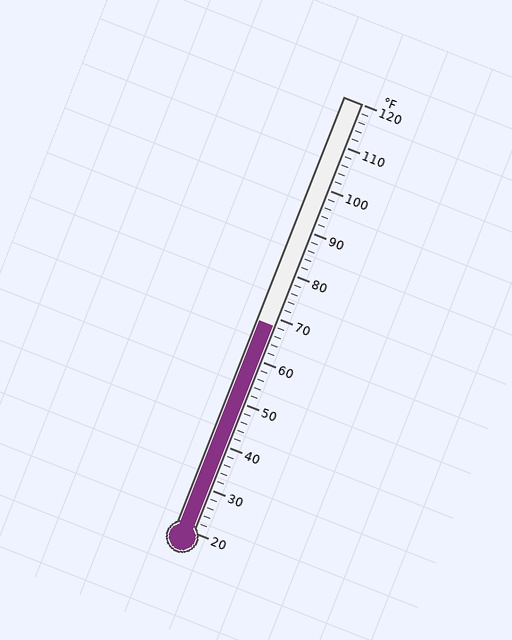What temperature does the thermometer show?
The thermometer shows approximately 68°F.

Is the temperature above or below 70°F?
The temperature is below 70°F.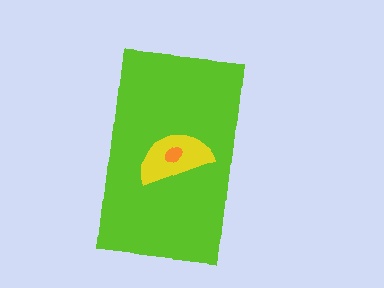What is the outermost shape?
The lime rectangle.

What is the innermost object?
The orange ellipse.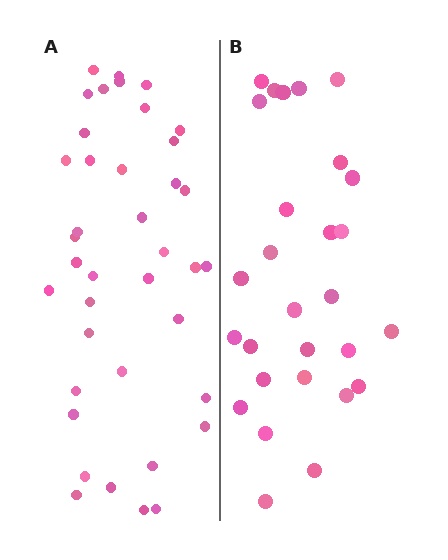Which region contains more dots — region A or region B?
Region A (the left region) has more dots.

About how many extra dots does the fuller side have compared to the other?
Region A has roughly 12 or so more dots than region B.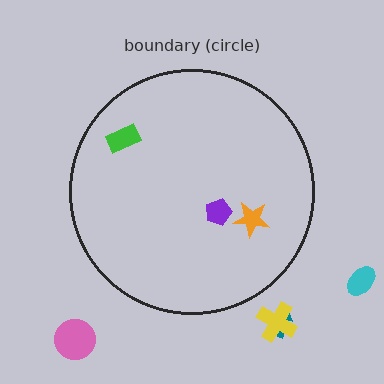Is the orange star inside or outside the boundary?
Inside.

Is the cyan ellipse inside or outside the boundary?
Outside.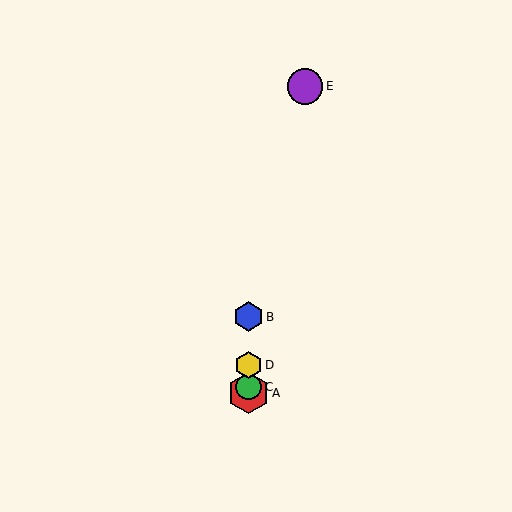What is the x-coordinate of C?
Object C is at x≈249.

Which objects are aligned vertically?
Objects A, B, C, D are aligned vertically.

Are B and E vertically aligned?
No, B is at x≈249 and E is at x≈305.